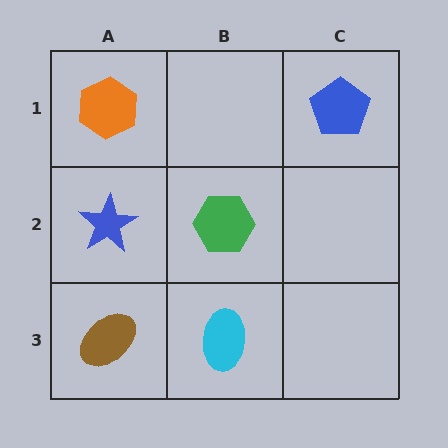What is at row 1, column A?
An orange hexagon.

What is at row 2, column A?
A blue star.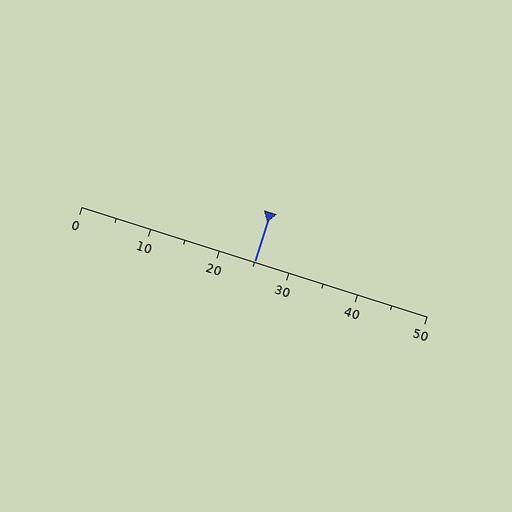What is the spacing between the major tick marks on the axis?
The major ticks are spaced 10 apart.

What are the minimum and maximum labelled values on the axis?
The axis runs from 0 to 50.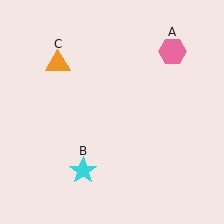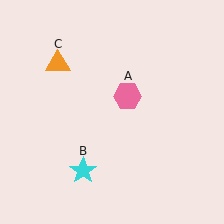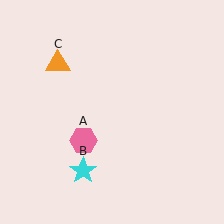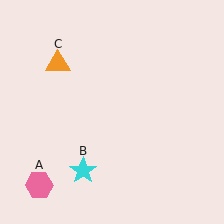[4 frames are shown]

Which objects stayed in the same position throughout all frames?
Cyan star (object B) and orange triangle (object C) remained stationary.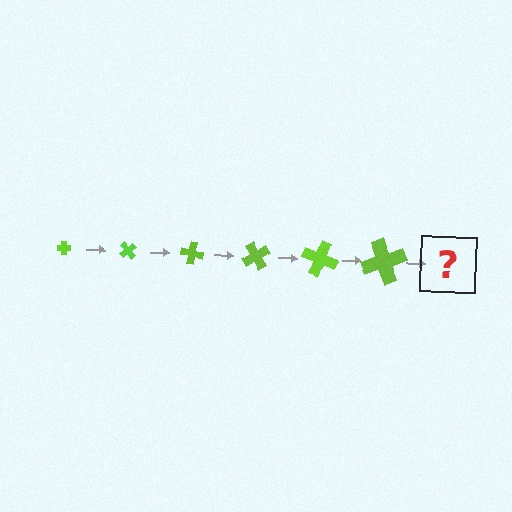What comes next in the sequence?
The next element should be a cross, larger than the previous one and rotated 300 degrees from the start.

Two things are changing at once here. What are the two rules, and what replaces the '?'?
The two rules are that the cross grows larger each step and it rotates 50 degrees each step. The '?' should be a cross, larger than the previous one and rotated 300 degrees from the start.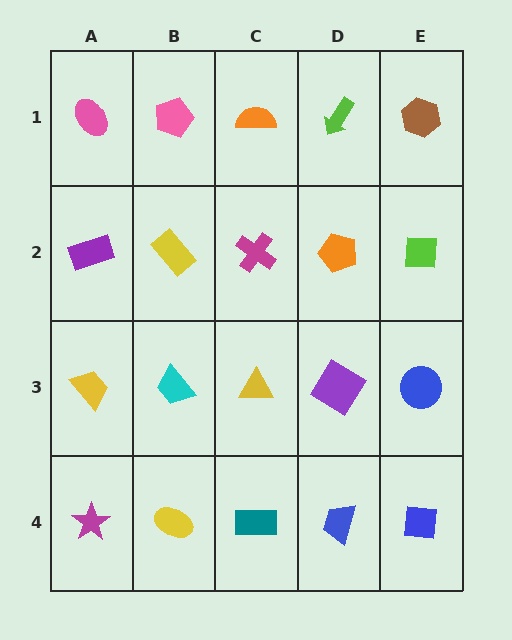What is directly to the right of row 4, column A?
A yellow ellipse.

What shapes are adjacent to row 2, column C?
An orange semicircle (row 1, column C), a yellow triangle (row 3, column C), a yellow rectangle (row 2, column B), an orange pentagon (row 2, column D).